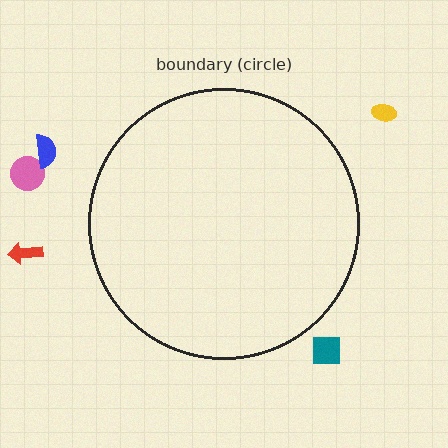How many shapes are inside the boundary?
0 inside, 5 outside.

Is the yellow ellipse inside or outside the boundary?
Outside.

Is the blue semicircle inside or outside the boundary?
Outside.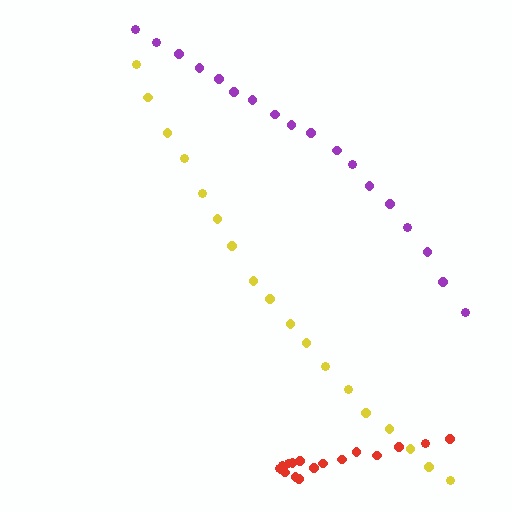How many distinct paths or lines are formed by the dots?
There are 3 distinct paths.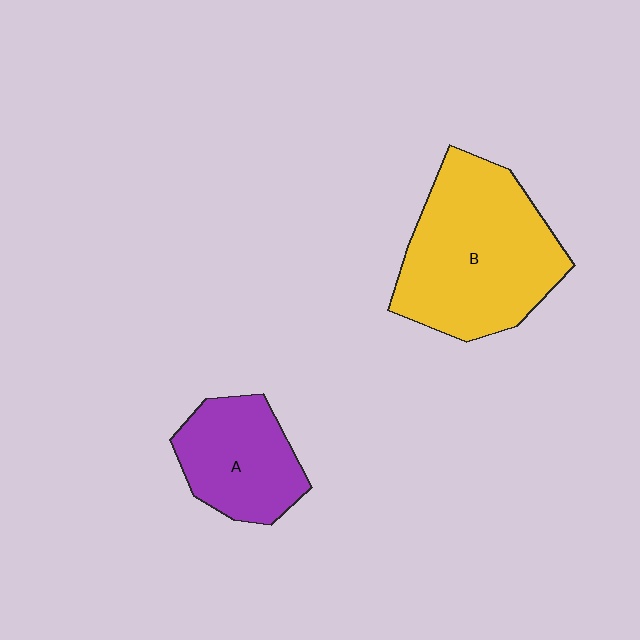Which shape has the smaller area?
Shape A (purple).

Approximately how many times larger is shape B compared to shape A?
Approximately 1.8 times.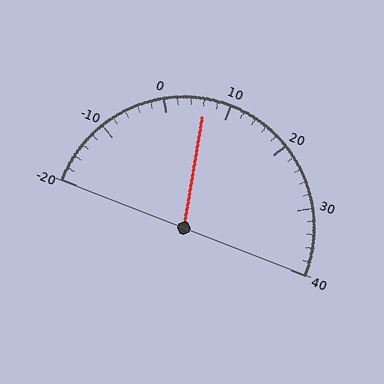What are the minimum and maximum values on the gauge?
The gauge ranges from -20 to 40.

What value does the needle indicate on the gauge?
The needle indicates approximately 6.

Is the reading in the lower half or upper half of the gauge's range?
The reading is in the lower half of the range (-20 to 40).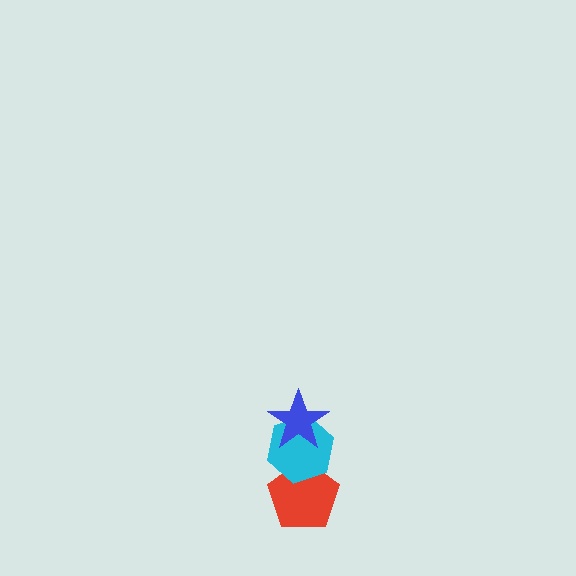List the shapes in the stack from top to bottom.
From top to bottom: the blue star, the cyan hexagon, the red pentagon.